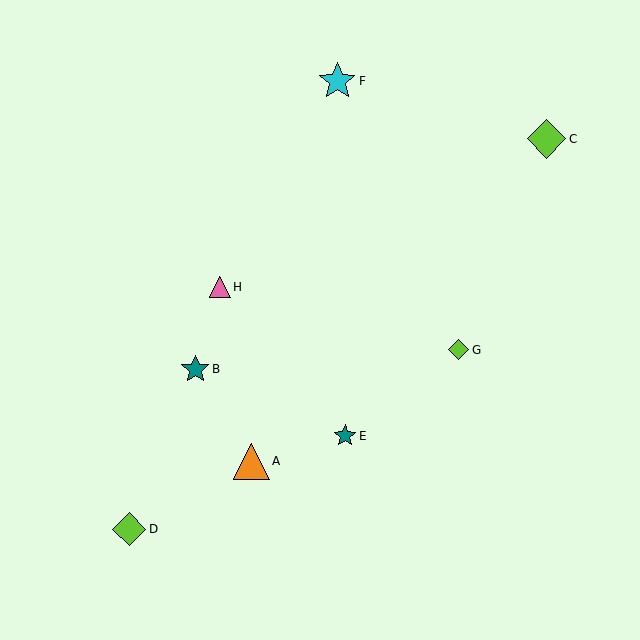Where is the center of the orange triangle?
The center of the orange triangle is at (252, 461).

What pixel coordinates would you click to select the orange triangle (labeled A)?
Click at (252, 461) to select the orange triangle A.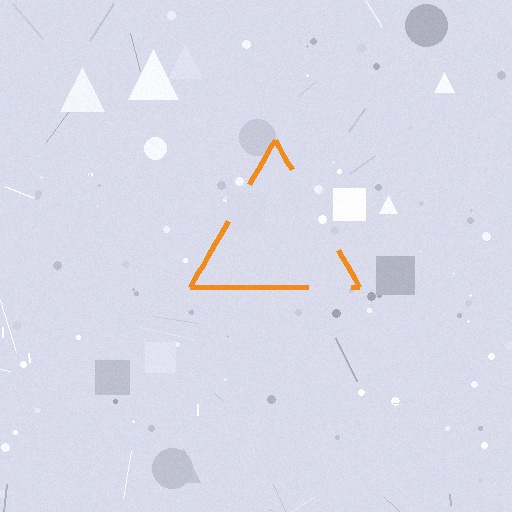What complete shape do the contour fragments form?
The contour fragments form a triangle.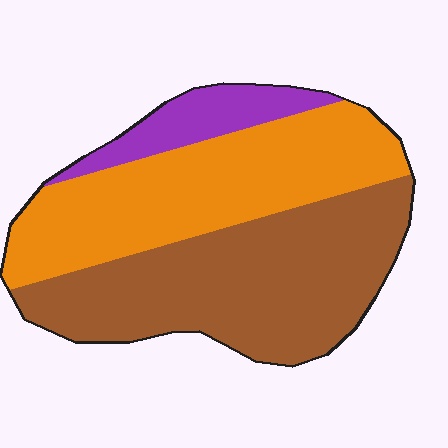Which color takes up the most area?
Brown, at roughly 50%.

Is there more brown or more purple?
Brown.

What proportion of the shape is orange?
Orange takes up about two fifths (2/5) of the shape.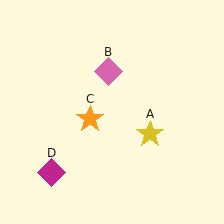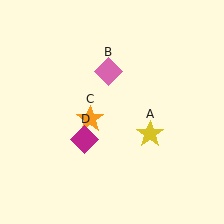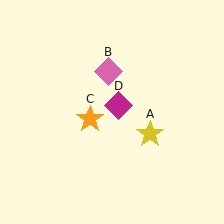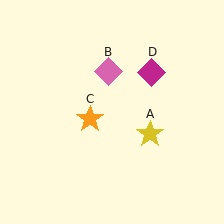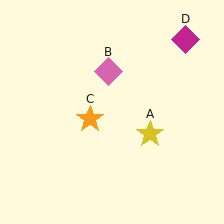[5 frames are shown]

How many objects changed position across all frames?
1 object changed position: magenta diamond (object D).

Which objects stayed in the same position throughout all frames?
Yellow star (object A) and pink diamond (object B) and orange star (object C) remained stationary.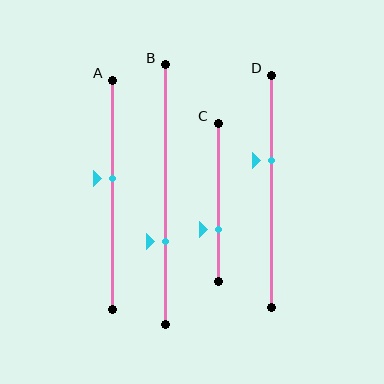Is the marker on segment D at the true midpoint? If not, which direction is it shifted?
No, the marker on segment D is shifted upward by about 13% of the segment length.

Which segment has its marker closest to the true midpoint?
Segment A has its marker closest to the true midpoint.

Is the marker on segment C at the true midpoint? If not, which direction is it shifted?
No, the marker on segment C is shifted downward by about 17% of the segment length.